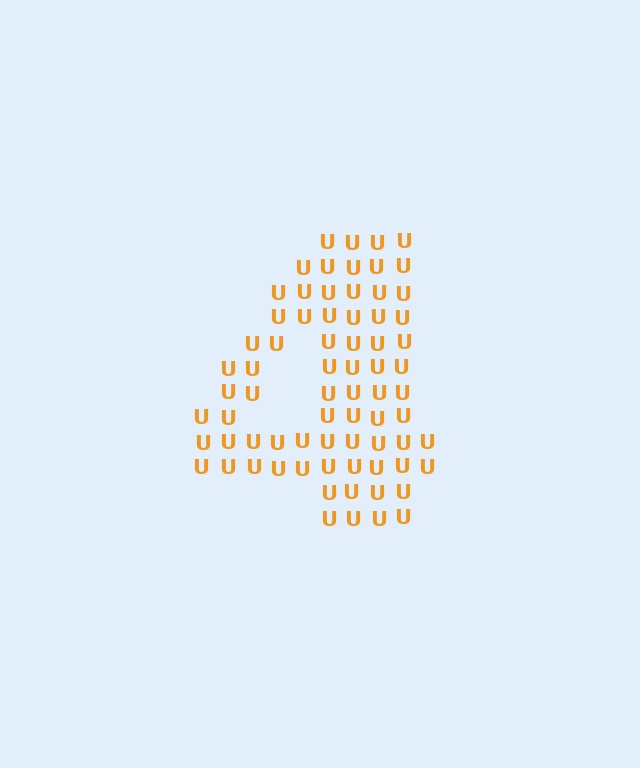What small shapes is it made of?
It is made of small letter U's.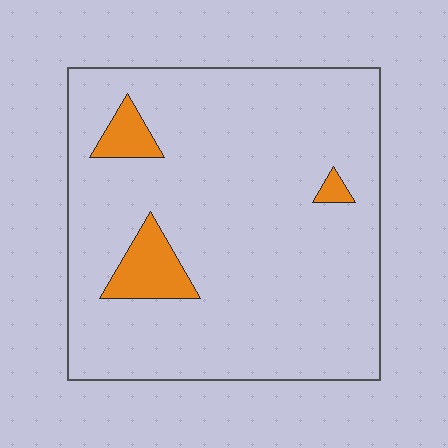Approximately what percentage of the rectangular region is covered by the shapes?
Approximately 10%.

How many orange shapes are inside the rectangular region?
3.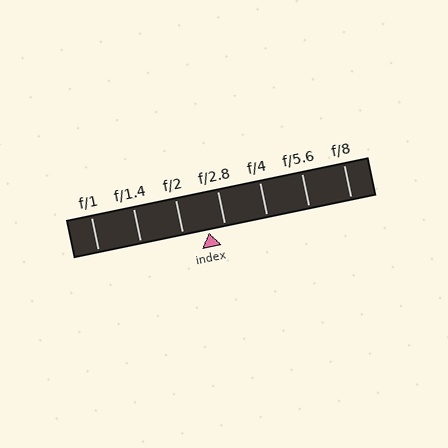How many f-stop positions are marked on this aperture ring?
There are 7 f-stop positions marked.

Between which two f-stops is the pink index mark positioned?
The index mark is between f/2 and f/2.8.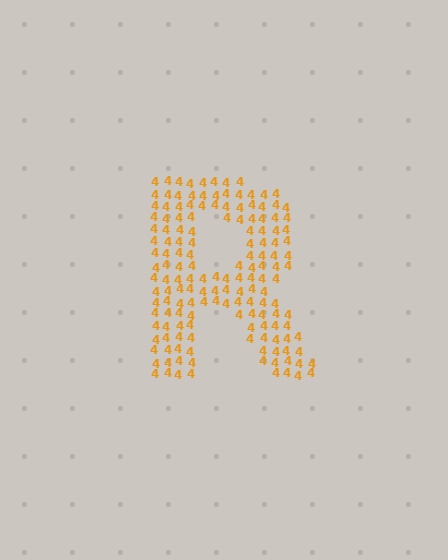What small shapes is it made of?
It is made of small digit 4's.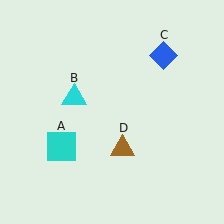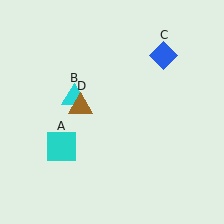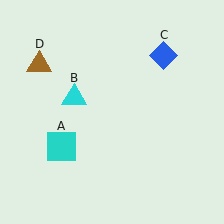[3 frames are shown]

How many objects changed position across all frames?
1 object changed position: brown triangle (object D).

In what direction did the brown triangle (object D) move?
The brown triangle (object D) moved up and to the left.